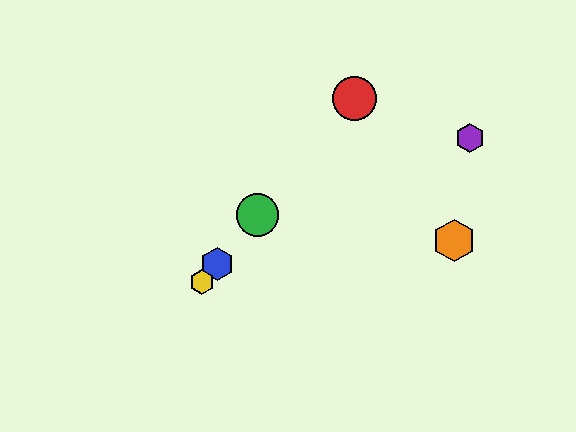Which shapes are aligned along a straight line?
The red circle, the blue hexagon, the green circle, the yellow hexagon are aligned along a straight line.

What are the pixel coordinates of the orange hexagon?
The orange hexagon is at (454, 241).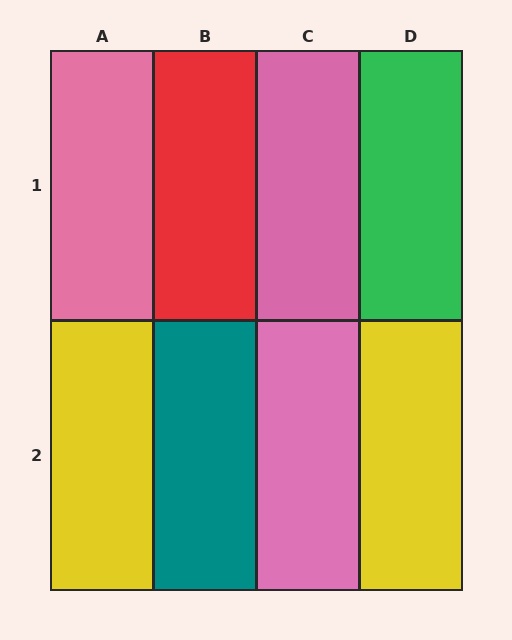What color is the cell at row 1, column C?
Pink.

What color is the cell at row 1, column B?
Red.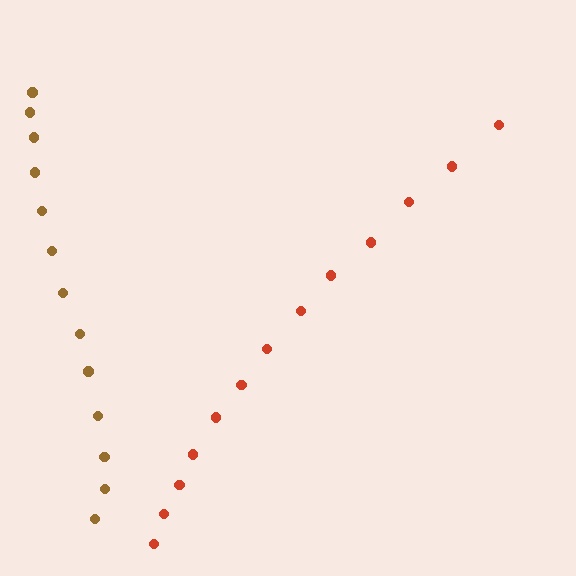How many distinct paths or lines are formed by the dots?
There are 2 distinct paths.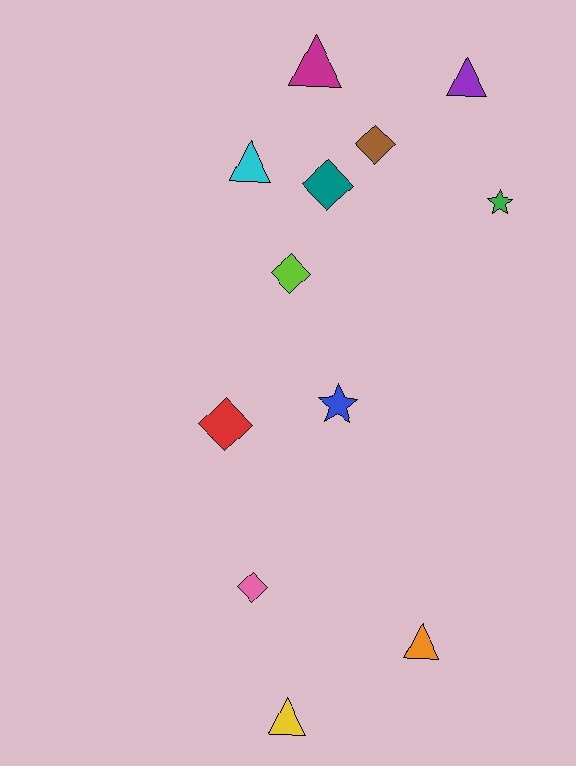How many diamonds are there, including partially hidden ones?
There are 5 diamonds.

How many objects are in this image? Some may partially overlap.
There are 12 objects.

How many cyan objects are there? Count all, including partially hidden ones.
There is 1 cyan object.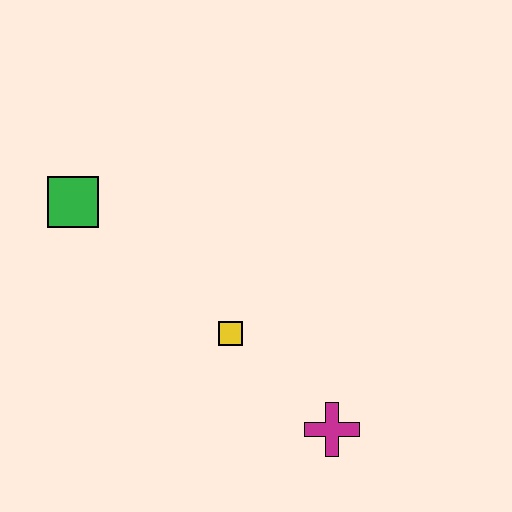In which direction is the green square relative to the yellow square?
The green square is to the left of the yellow square.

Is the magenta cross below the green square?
Yes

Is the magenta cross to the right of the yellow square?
Yes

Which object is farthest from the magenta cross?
The green square is farthest from the magenta cross.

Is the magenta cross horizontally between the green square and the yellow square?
No